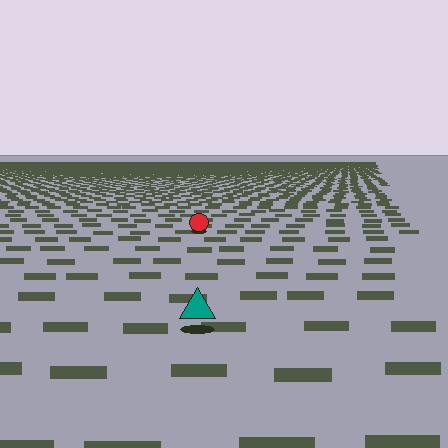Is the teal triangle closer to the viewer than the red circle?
Yes. The teal triangle is closer — you can tell from the texture gradient: the ground texture is coarser near it.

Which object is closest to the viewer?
The teal triangle is closest. The texture marks near it are larger and more spread out.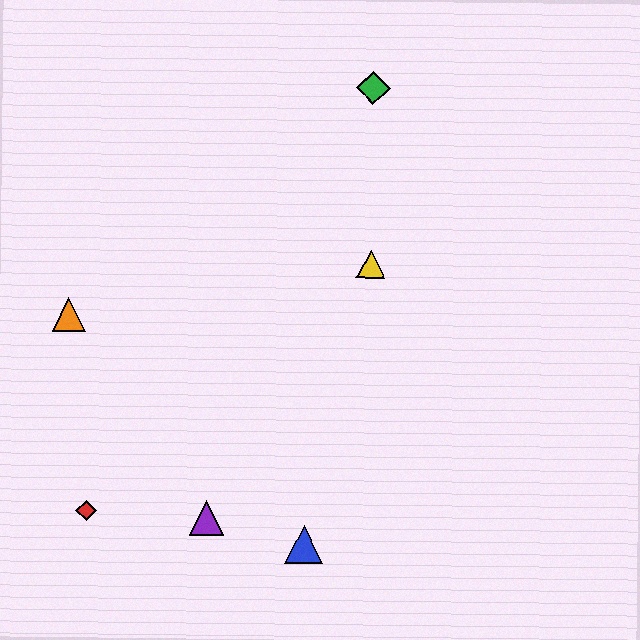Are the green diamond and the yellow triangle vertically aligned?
Yes, both are at x≈373.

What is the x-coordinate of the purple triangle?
The purple triangle is at x≈206.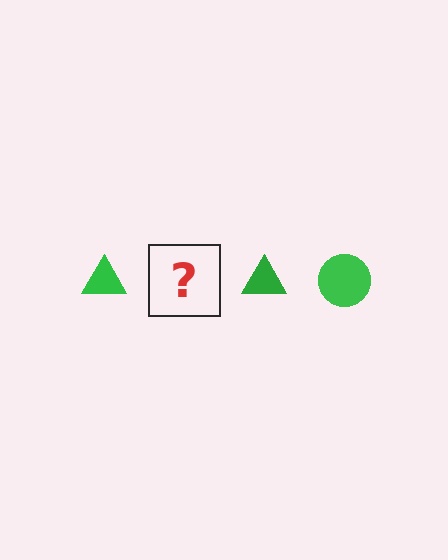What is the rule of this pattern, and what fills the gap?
The rule is that the pattern cycles through triangle, circle shapes in green. The gap should be filled with a green circle.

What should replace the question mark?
The question mark should be replaced with a green circle.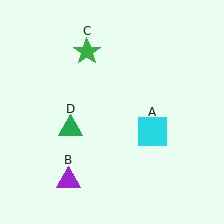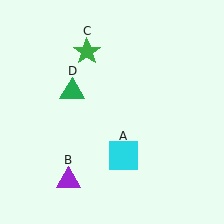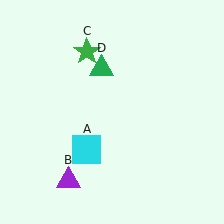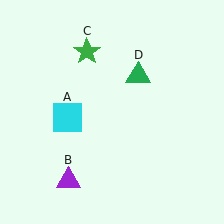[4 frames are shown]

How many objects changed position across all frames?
2 objects changed position: cyan square (object A), green triangle (object D).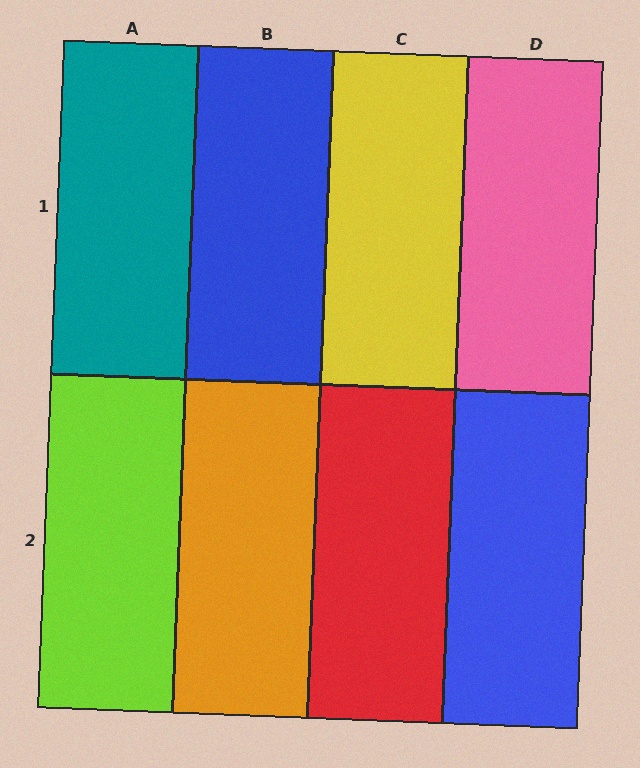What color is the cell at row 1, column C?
Yellow.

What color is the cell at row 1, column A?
Teal.